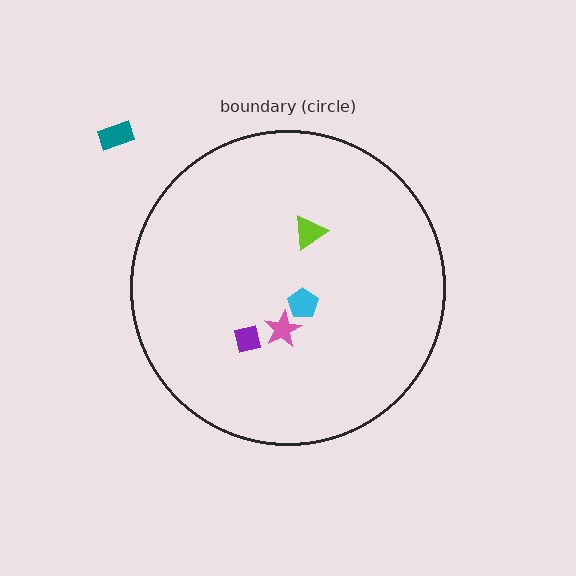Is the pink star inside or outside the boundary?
Inside.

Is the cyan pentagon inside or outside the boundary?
Inside.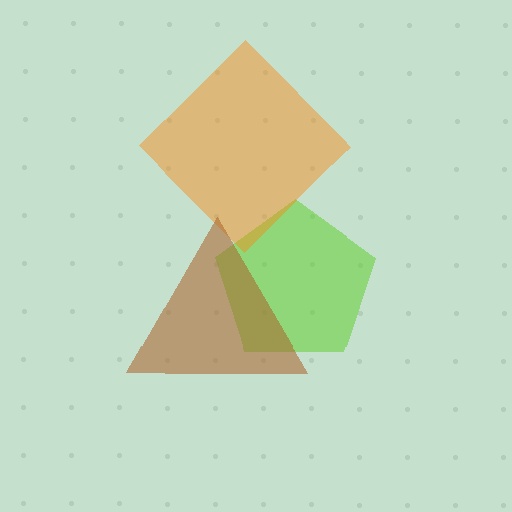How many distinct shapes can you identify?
There are 3 distinct shapes: a lime pentagon, an orange diamond, a brown triangle.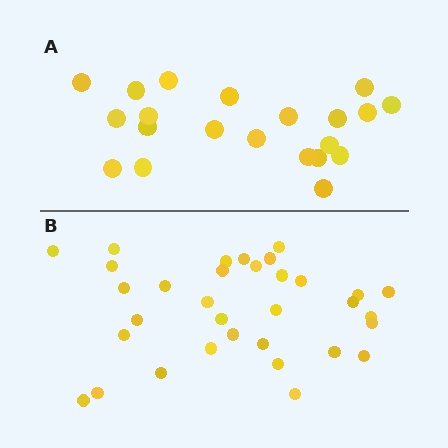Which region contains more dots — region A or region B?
Region B (the bottom region) has more dots.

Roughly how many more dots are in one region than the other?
Region B has roughly 12 or so more dots than region A.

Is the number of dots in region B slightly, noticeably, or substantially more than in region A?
Region B has substantially more. The ratio is roughly 1.6 to 1.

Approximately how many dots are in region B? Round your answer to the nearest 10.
About 30 dots. (The exact count is 33, which rounds to 30.)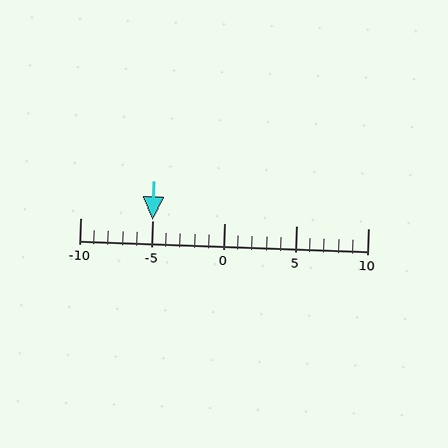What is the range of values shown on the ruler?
The ruler shows values from -10 to 10.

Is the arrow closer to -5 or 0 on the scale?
The arrow is closer to -5.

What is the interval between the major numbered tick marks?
The major tick marks are spaced 5 units apart.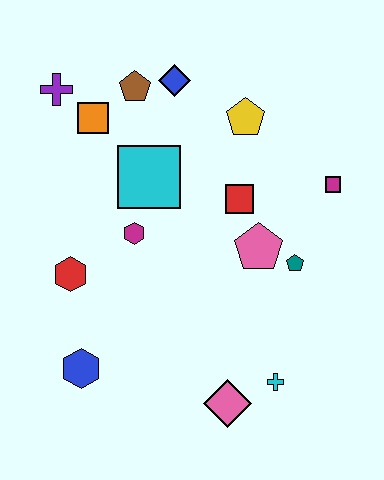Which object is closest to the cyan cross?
The pink diamond is closest to the cyan cross.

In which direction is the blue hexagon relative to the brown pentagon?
The blue hexagon is below the brown pentagon.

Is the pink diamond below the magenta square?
Yes